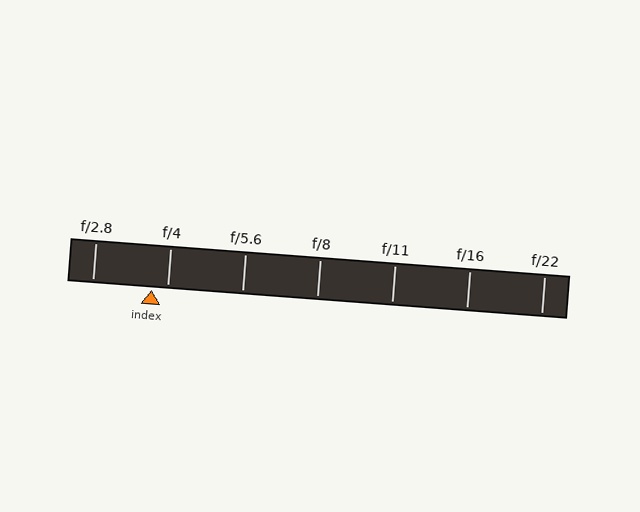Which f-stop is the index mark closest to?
The index mark is closest to f/4.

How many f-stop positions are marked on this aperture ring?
There are 7 f-stop positions marked.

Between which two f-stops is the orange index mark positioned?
The index mark is between f/2.8 and f/4.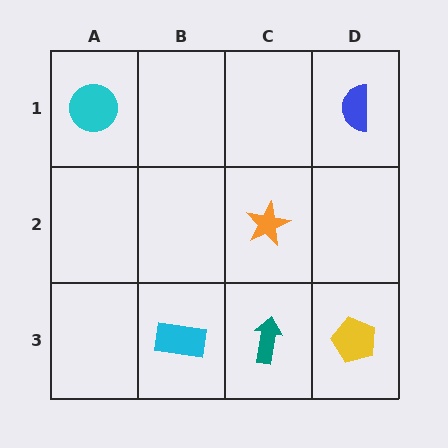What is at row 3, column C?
A teal arrow.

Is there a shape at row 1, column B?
No, that cell is empty.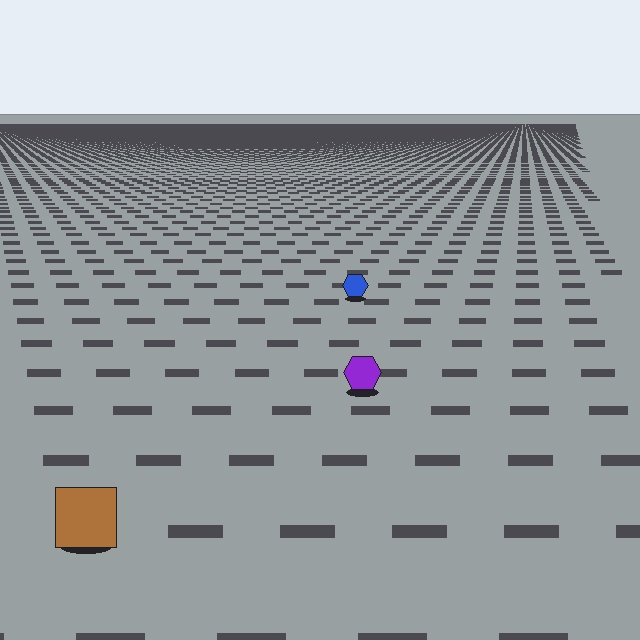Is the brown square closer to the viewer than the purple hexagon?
Yes. The brown square is closer — you can tell from the texture gradient: the ground texture is coarser near it.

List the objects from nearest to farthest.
From nearest to farthest: the brown square, the purple hexagon, the blue hexagon.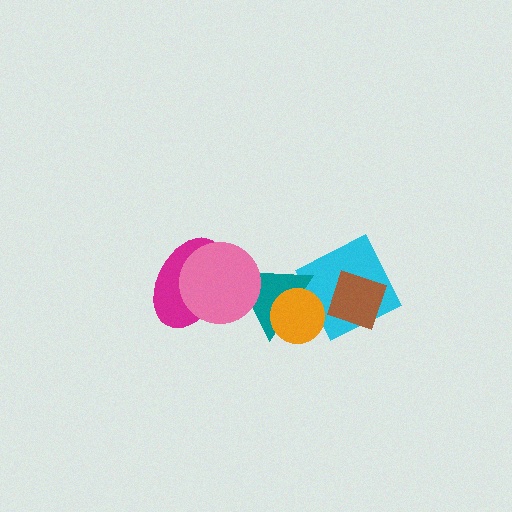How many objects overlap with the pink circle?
2 objects overlap with the pink circle.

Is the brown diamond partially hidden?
No, no other shape covers it.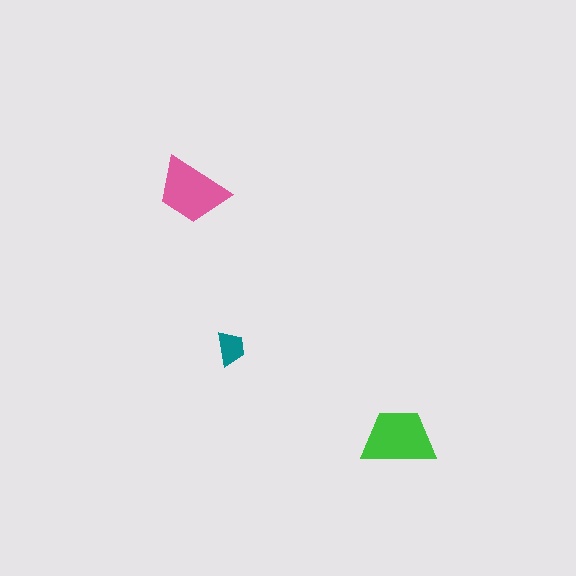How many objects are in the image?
There are 3 objects in the image.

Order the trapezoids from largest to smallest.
the green one, the pink one, the teal one.